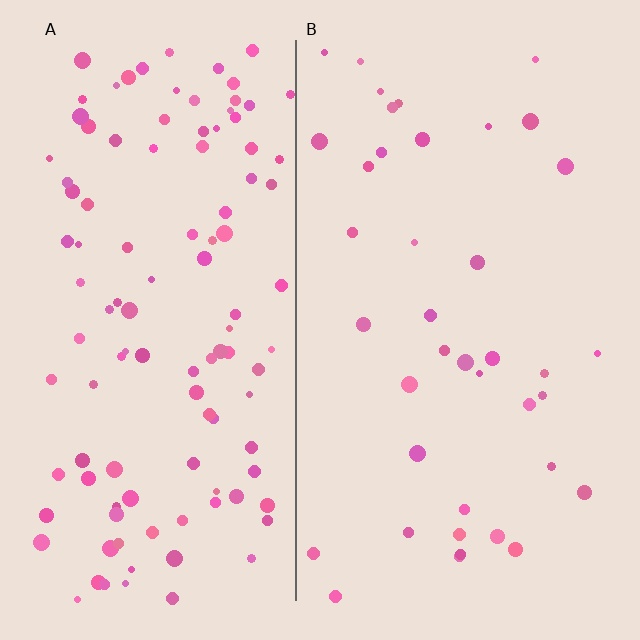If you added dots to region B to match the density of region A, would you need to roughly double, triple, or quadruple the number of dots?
Approximately triple.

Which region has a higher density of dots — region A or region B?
A (the left).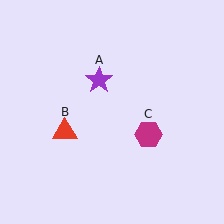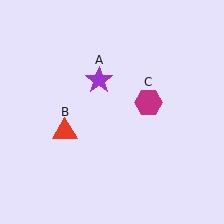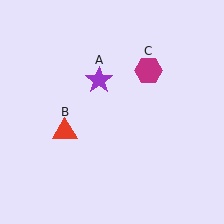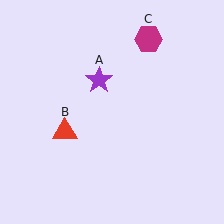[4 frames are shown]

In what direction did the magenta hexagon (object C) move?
The magenta hexagon (object C) moved up.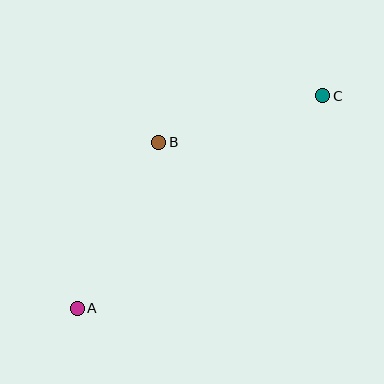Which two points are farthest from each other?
Points A and C are farthest from each other.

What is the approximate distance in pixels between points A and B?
The distance between A and B is approximately 185 pixels.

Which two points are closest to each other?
Points B and C are closest to each other.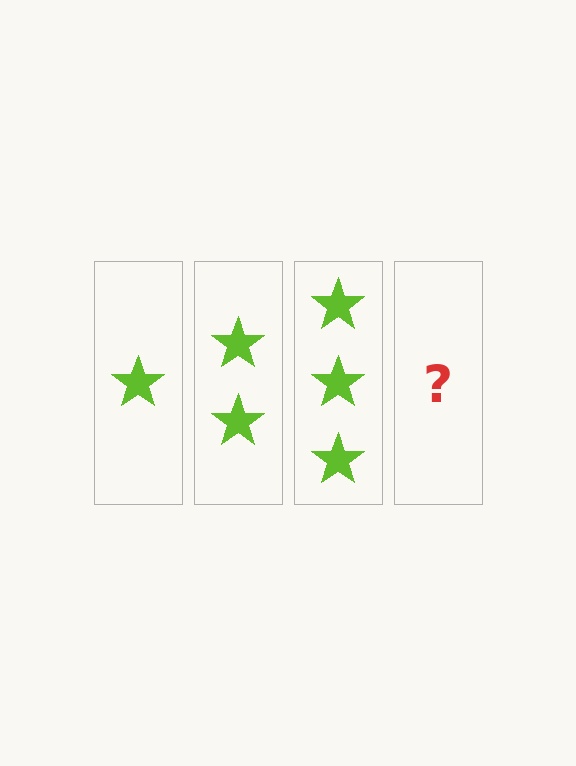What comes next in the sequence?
The next element should be 4 stars.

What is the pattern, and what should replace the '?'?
The pattern is that each step adds one more star. The '?' should be 4 stars.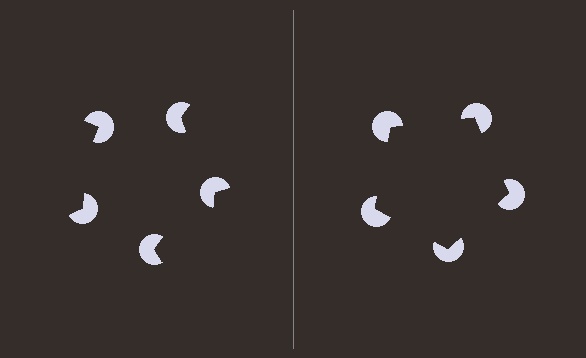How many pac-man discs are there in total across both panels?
10 — 5 on each side.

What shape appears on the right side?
An illusory pentagon.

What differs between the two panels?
The pac-man discs are positioned identically on both sides; only the wedge orientations differ. On the right they align to a pentagon; on the left they are misaligned.